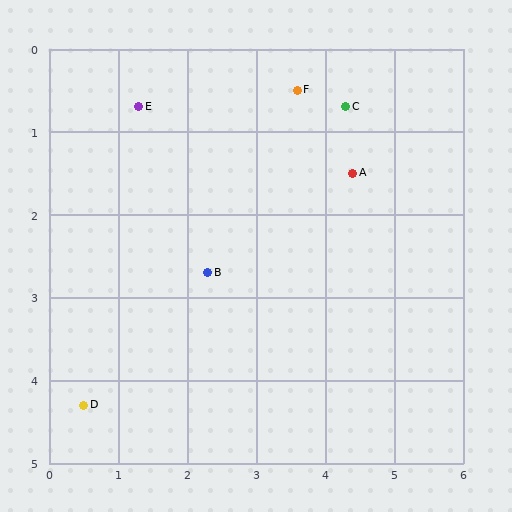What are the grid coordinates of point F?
Point F is at approximately (3.6, 0.5).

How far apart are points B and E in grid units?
Points B and E are about 2.2 grid units apart.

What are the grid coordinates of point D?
Point D is at approximately (0.5, 4.3).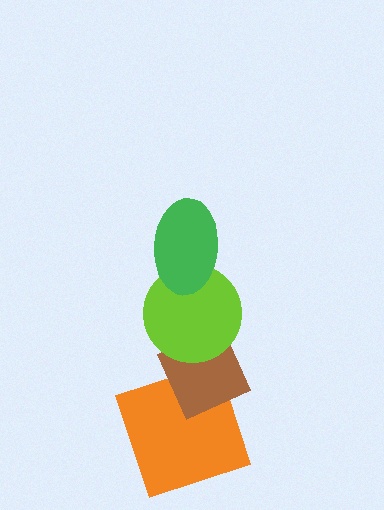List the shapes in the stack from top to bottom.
From top to bottom: the green ellipse, the lime circle, the brown diamond, the orange square.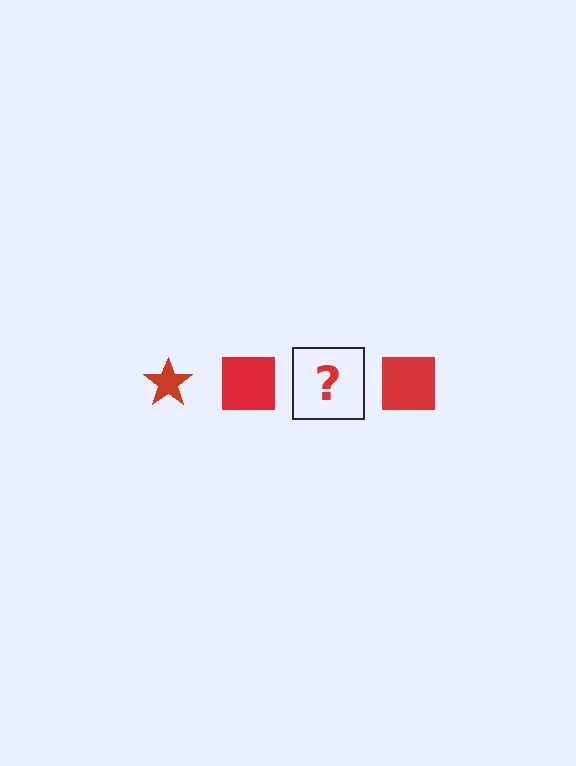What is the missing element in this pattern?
The missing element is a red star.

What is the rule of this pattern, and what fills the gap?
The rule is that the pattern cycles through star, square shapes in red. The gap should be filled with a red star.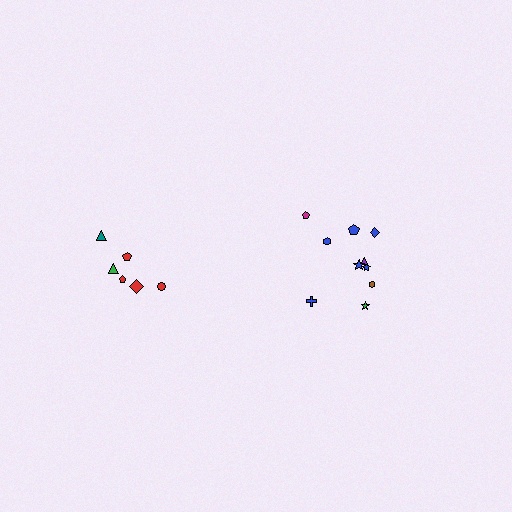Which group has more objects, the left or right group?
The right group.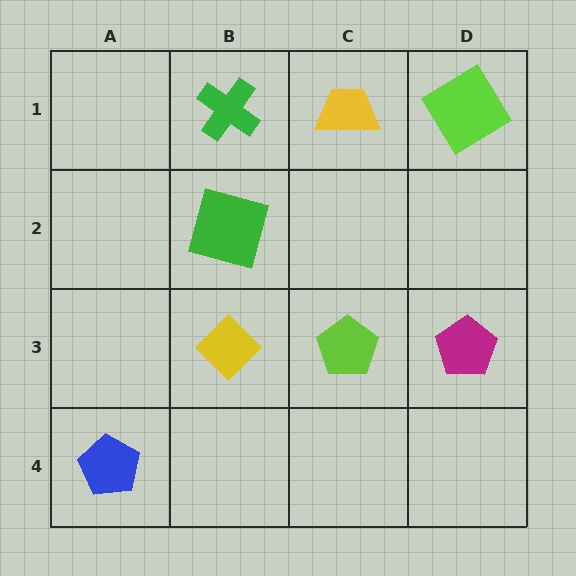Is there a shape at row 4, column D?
No, that cell is empty.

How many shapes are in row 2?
1 shape.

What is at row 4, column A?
A blue pentagon.